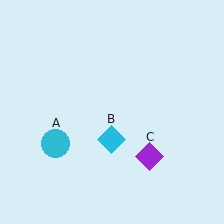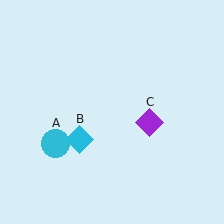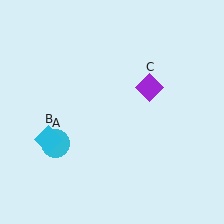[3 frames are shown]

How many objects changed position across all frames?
2 objects changed position: cyan diamond (object B), purple diamond (object C).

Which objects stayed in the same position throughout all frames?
Cyan circle (object A) remained stationary.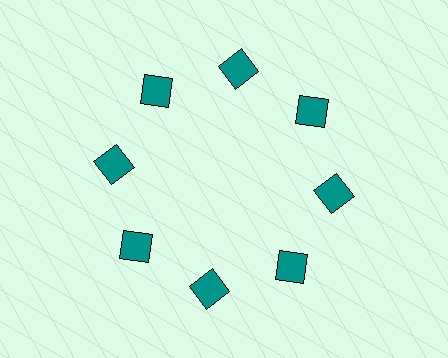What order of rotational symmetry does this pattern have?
This pattern has 8-fold rotational symmetry.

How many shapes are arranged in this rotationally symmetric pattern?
There are 8 shapes, arranged in 8 groups of 1.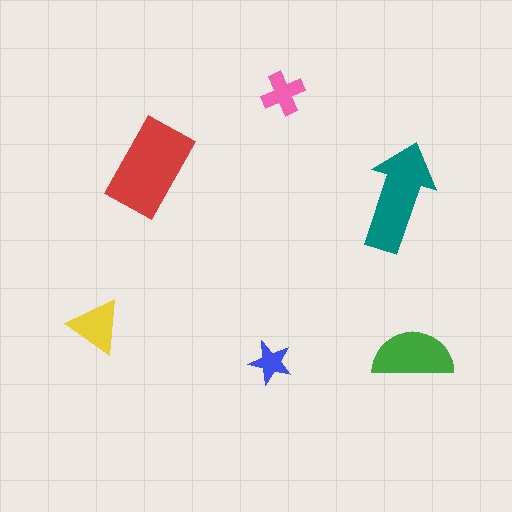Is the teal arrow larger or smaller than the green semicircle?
Larger.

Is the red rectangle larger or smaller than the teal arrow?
Larger.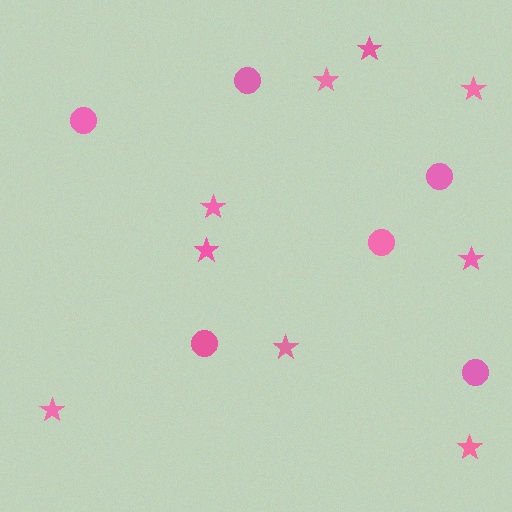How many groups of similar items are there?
There are 2 groups: one group of circles (6) and one group of stars (9).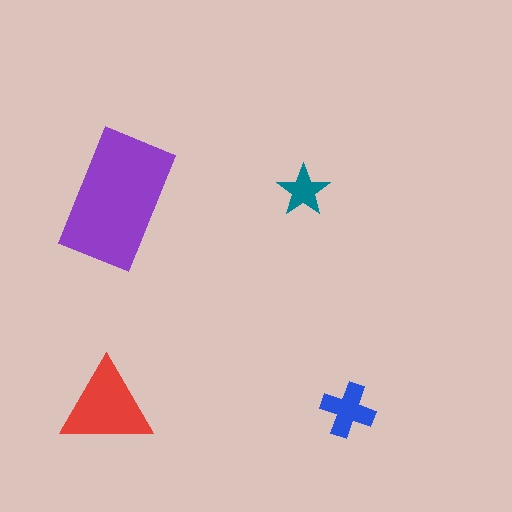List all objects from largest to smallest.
The purple rectangle, the red triangle, the blue cross, the teal star.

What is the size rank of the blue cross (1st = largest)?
3rd.